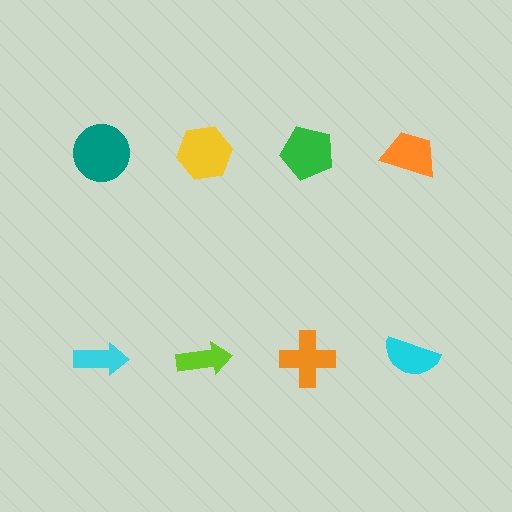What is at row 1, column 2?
A yellow hexagon.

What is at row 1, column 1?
A teal circle.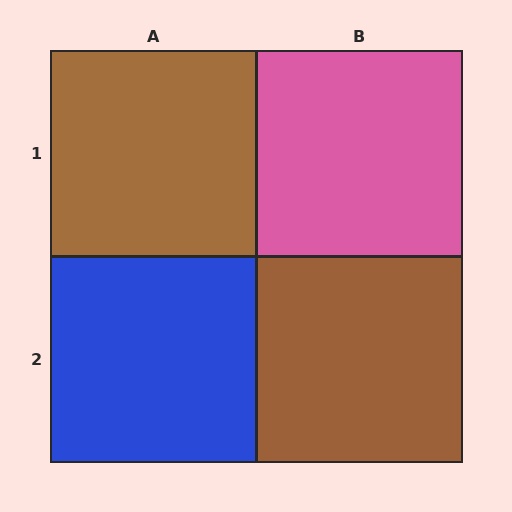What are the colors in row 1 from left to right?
Brown, pink.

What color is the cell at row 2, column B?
Brown.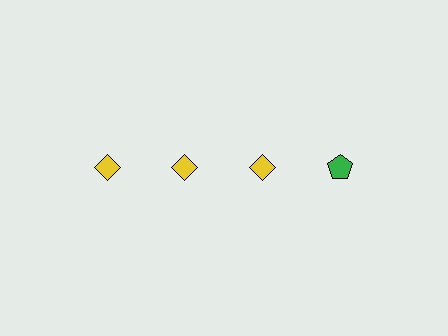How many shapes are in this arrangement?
There are 4 shapes arranged in a grid pattern.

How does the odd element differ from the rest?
It differs in both color (green instead of yellow) and shape (pentagon instead of diamond).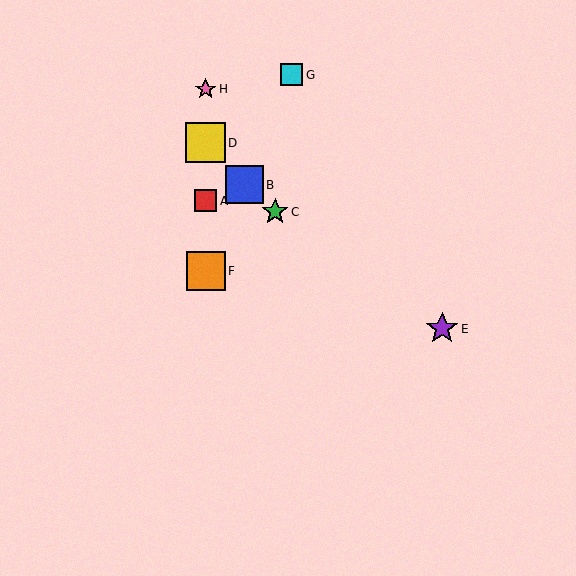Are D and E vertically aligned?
No, D is at x≈206 and E is at x≈442.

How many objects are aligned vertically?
4 objects (A, D, F, H) are aligned vertically.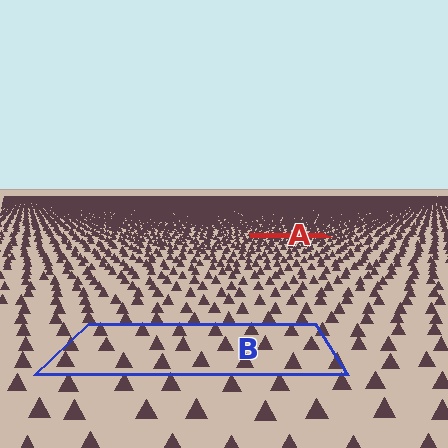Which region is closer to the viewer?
Region B is closer. The texture elements there are larger and more spread out.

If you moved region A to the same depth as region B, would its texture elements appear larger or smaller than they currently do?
They would appear larger. At a closer depth, the same texture elements are projected at a bigger on-screen size.